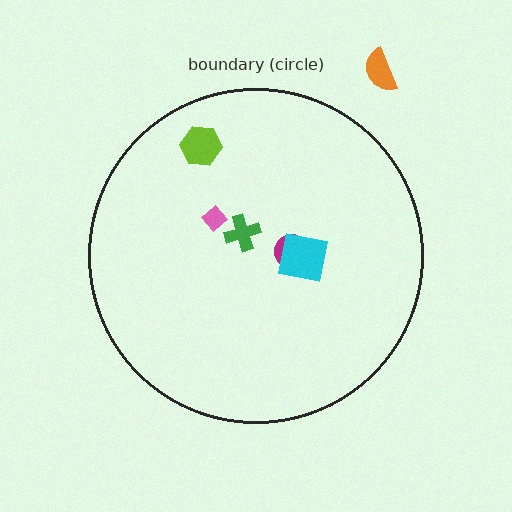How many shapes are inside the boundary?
5 inside, 1 outside.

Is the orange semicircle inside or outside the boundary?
Outside.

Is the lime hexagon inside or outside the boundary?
Inside.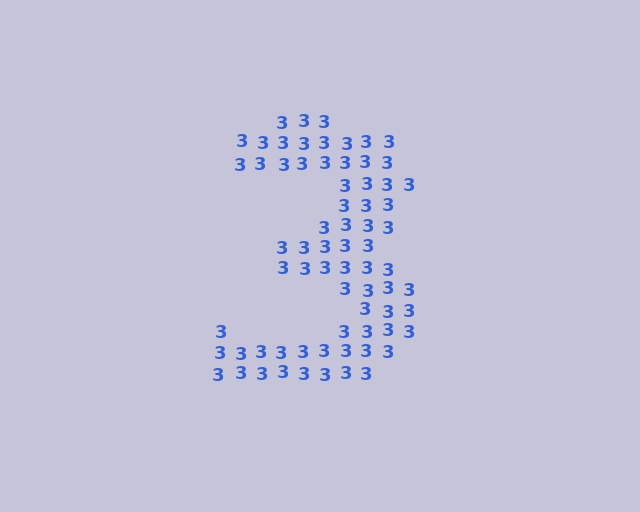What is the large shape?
The large shape is the digit 3.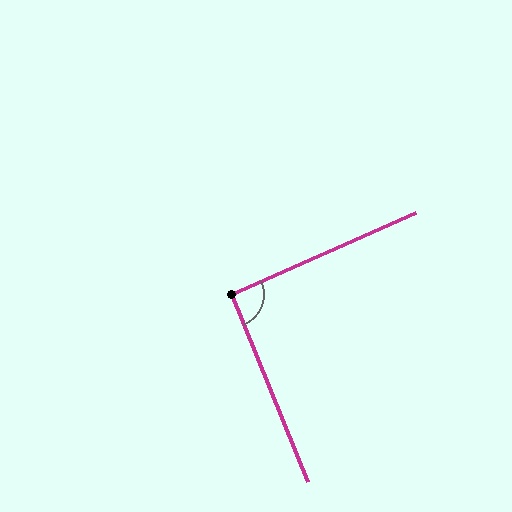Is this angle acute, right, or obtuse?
It is approximately a right angle.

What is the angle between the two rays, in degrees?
Approximately 92 degrees.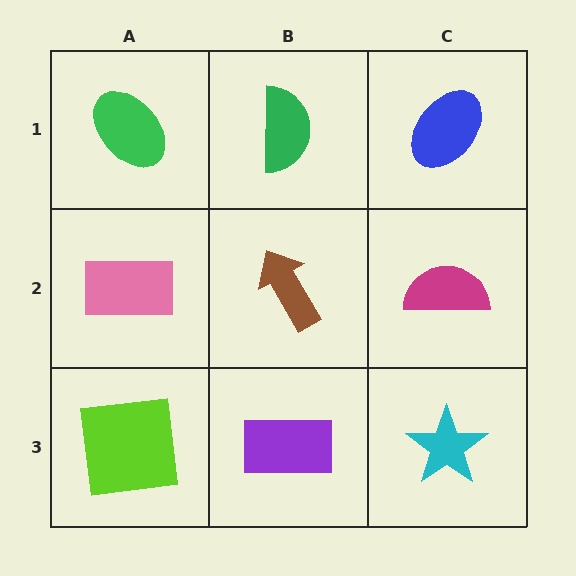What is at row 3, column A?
A lime square.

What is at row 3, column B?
A purple rectangle.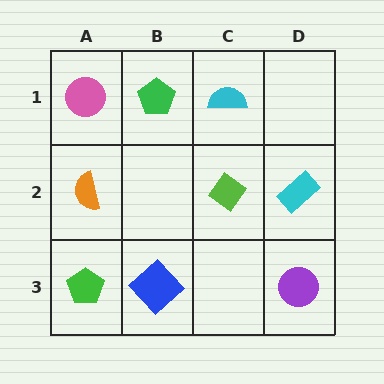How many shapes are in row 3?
3 shapes.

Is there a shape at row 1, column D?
No, that cell is empty.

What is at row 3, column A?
A green pentagon.